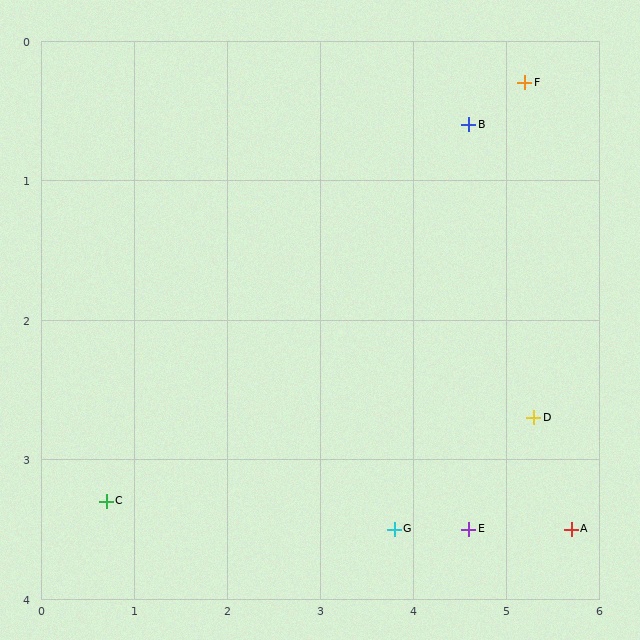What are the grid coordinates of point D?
Point D is at approximately (5.3, 2.7).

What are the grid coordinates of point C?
Point C is at approximately (0.7, 3.3).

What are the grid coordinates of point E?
Point E is at approximately (4.6, 3.5).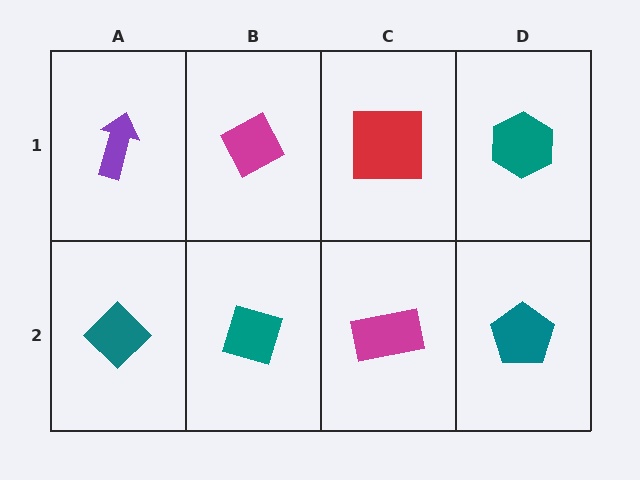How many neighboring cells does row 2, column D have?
2.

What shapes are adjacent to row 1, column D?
A teal pentagon (row 2, column D), a red square (row 1, column C).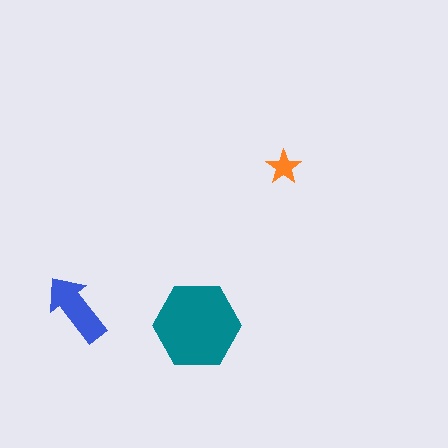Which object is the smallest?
The orange star.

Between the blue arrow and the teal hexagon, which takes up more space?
The teal hexagon.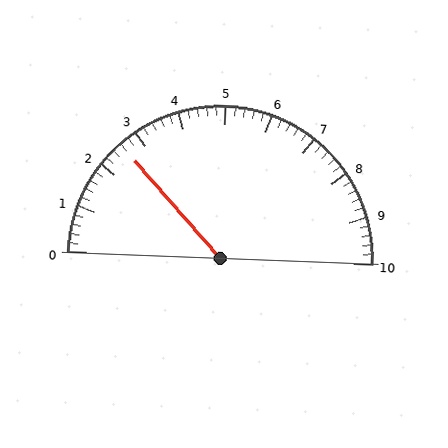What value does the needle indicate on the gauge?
The needle indicates approximately 2.6.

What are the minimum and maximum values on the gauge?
The gauge ranges from 0 to 10.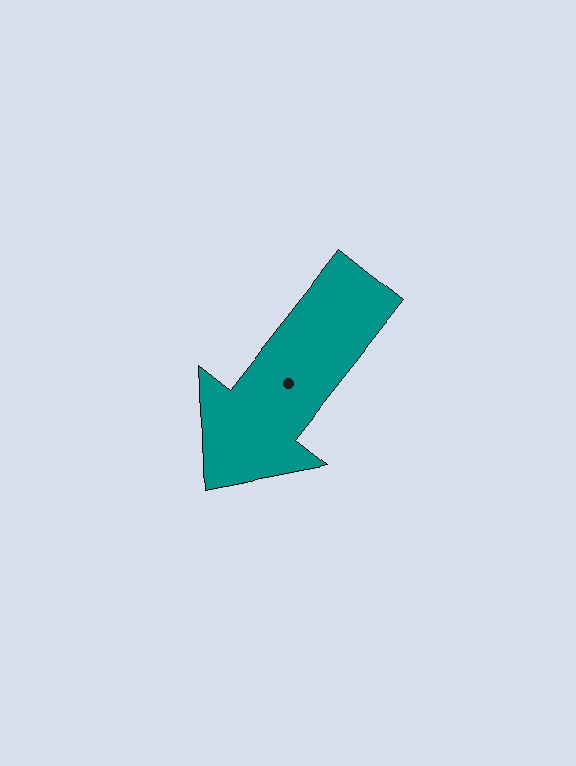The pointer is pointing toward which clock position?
Roughly 7 o'clock.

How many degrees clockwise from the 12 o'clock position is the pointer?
Approximately 219 degrees.